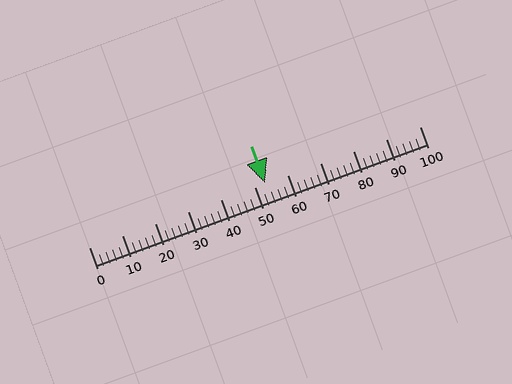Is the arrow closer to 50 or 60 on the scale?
The arrow is closer to 50.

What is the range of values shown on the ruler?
The ruler shows values from 0 to 100.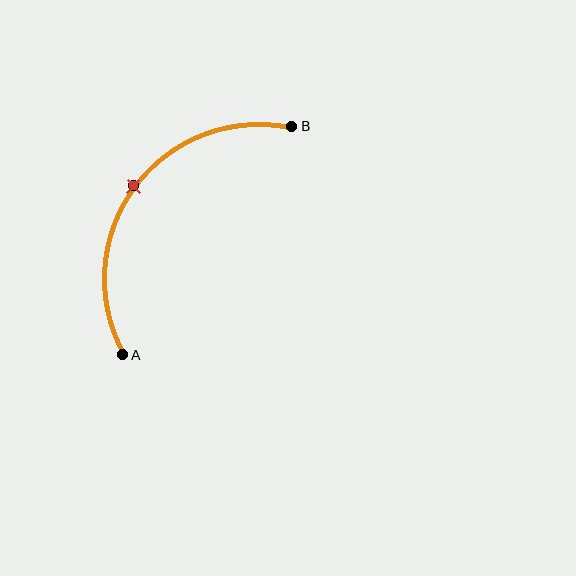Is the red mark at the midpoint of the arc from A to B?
Yes. The red mark lies on the arc at equal arc-length from both A and B — it is the arc midpoint.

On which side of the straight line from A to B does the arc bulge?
The arc bulges above and to the left of the straight line connecting A and B.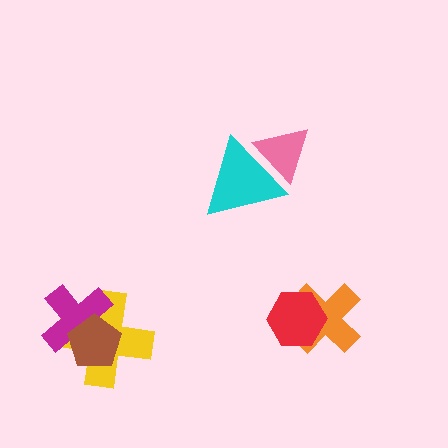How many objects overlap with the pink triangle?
1 object overlaps with the pink triangle.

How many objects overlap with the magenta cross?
2 objects overlap with the magenta cross.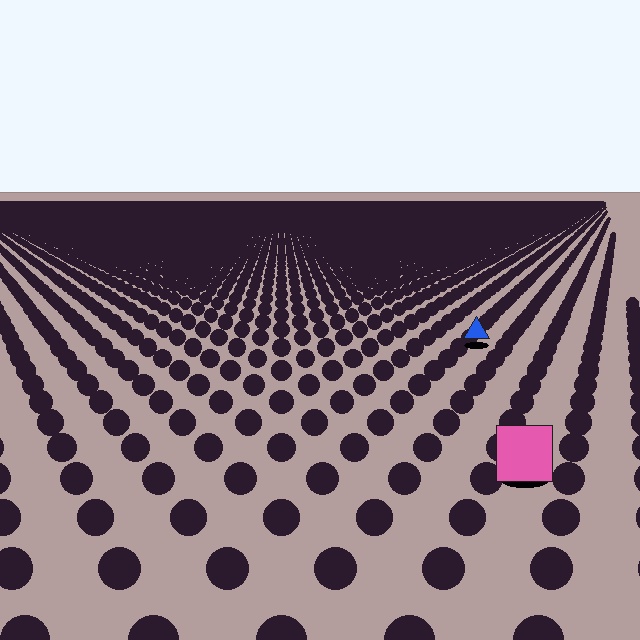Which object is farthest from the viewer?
The blue triangle is farthest from the viewer. It appears smaller and the ground texture around it is denser.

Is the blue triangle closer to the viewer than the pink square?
No. The pink square is closer — you can tell from the texture gradient: the ground texture is coarser near it.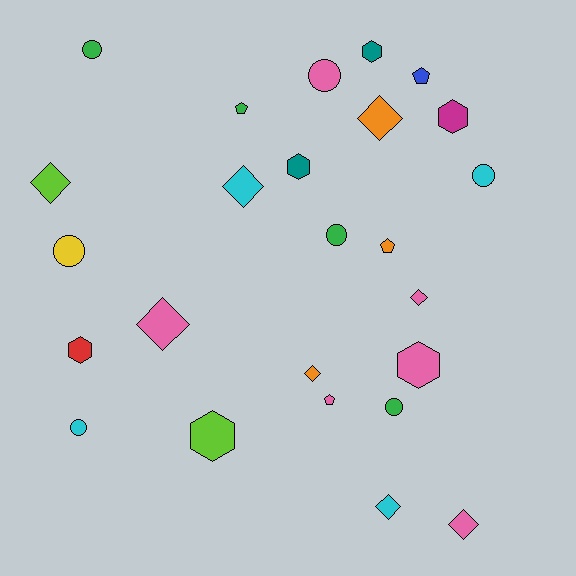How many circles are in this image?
There are 7 circles.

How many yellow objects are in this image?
There is 1 yellow object.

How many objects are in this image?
There are 25 objects.